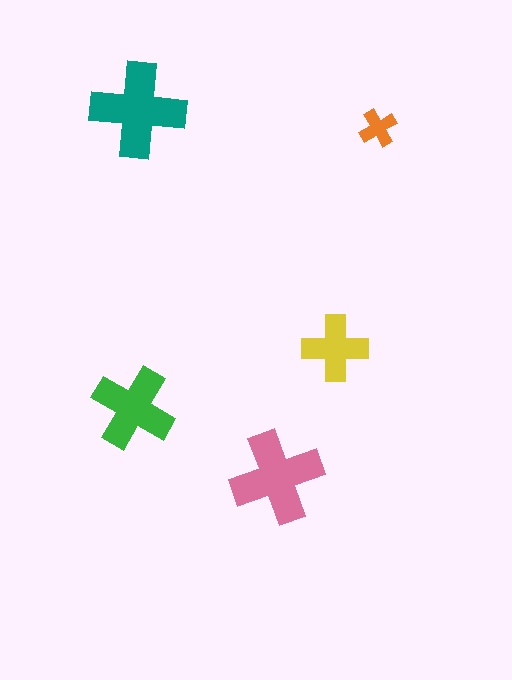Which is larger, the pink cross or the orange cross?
The pink one.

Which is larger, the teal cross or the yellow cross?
The teal one.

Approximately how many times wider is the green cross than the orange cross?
About 2 times wider.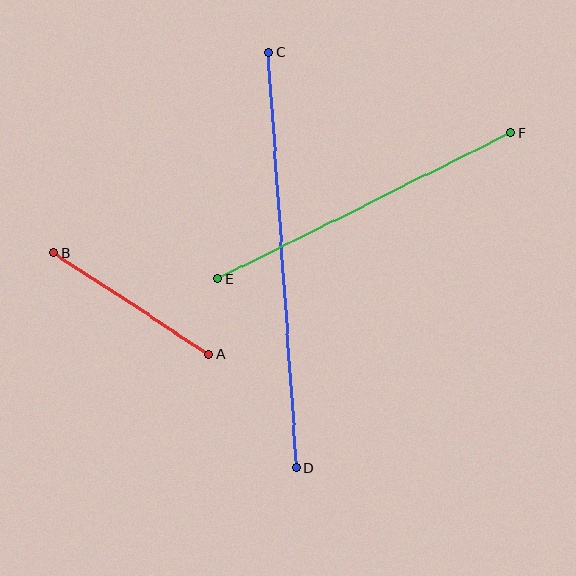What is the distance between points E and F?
The distance is approximately 327 pixels.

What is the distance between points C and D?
The distance is approximately 417 pixels.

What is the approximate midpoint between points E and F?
The midpoint is at approximately (364, 206) pixels.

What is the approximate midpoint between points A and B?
The midpoint is at approximately (132, 304) pixels.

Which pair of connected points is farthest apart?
Points C and D are farthest apart.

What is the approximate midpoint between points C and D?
The midpoint is at approximately (282, 260) pixels.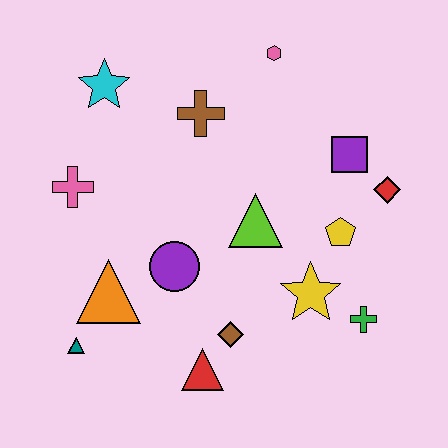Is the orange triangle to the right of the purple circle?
No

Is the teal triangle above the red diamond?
No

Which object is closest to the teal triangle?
The orange triangle is closest to the teal triangle.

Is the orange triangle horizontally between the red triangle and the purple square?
No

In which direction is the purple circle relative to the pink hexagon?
The purple circle is below the pink hexagon.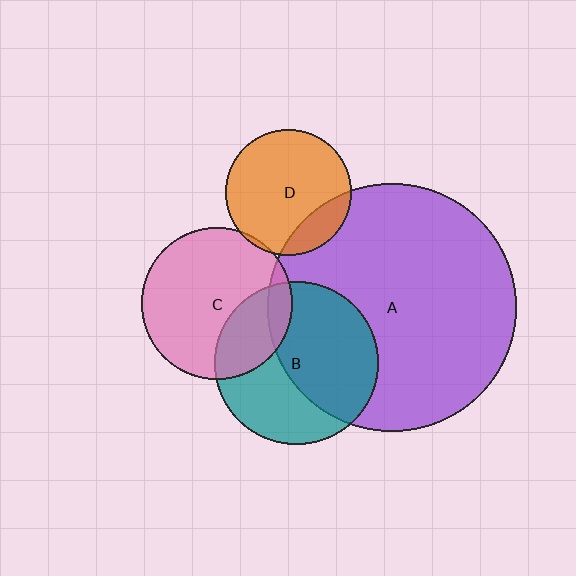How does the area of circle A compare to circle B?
Approximately 2.3 times.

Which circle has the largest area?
Circle A (purple).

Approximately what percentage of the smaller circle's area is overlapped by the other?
Approximately 25%.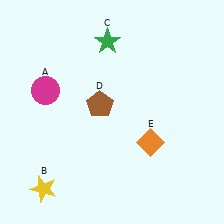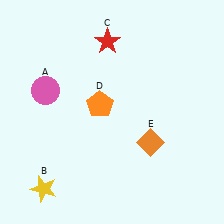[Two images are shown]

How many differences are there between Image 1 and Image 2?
There are 3 differences between the two images.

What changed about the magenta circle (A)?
In Image 1, A is magenta. In Image 2, it changed to pink.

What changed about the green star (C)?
In Image 1, C is green. In Image 2, it changed to red.